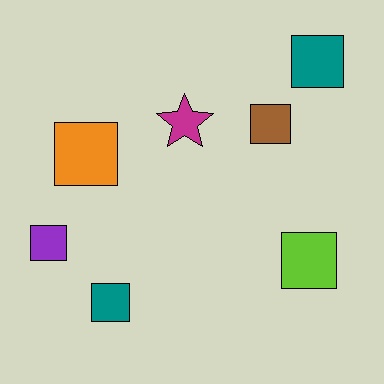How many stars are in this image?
There is 1 star.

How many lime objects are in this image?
There is 1 lime object.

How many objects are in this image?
There are 7 objects.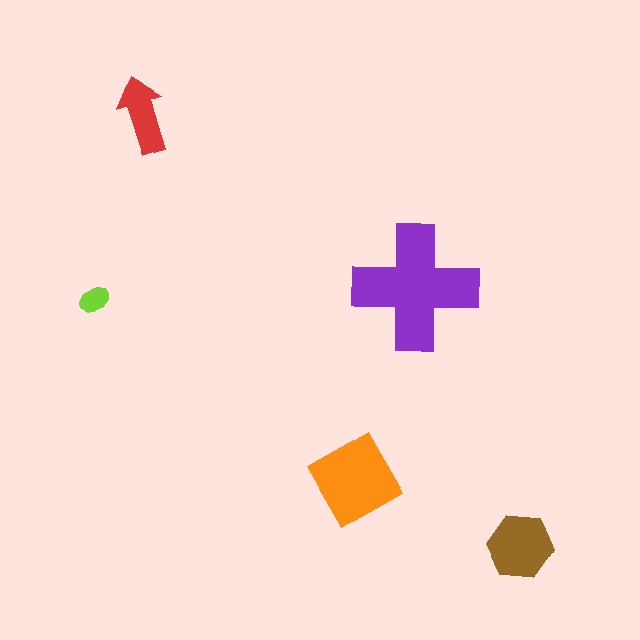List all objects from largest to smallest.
The purple cross, the orange square, the brown hexagon, the red arrow, the lime ellipse.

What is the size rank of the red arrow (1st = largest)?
4th.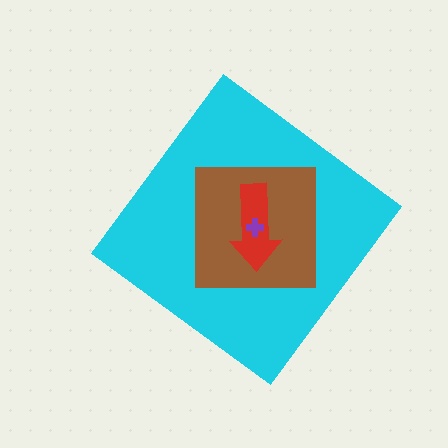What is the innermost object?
The purple cross.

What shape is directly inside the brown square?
The red arrow.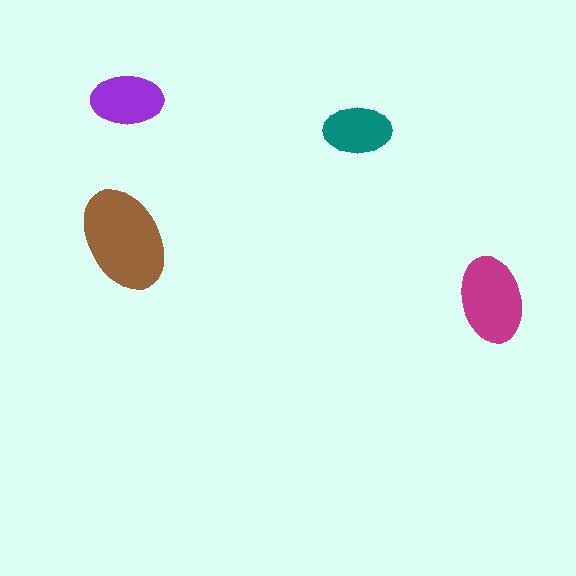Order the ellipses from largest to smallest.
the brown one, the magenta one, the purple one, the teal one.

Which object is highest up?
The purple ellipse is topmost.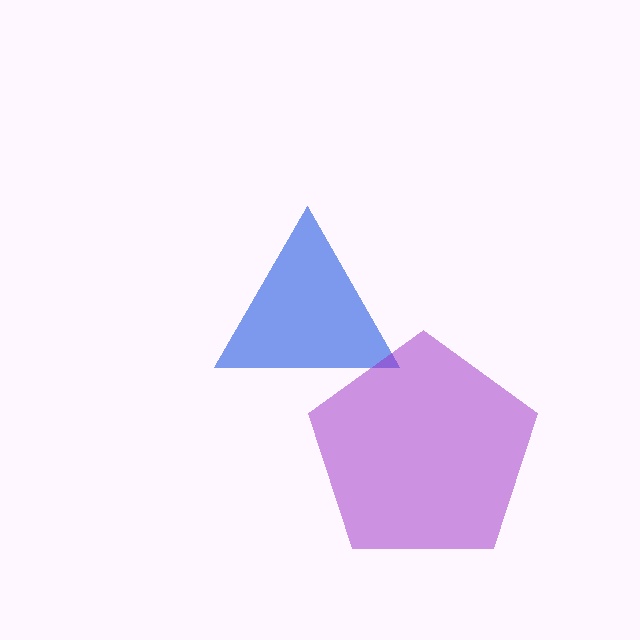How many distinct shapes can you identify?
There are 2 distinct shapes: a blue triangle, a purple pentagon.